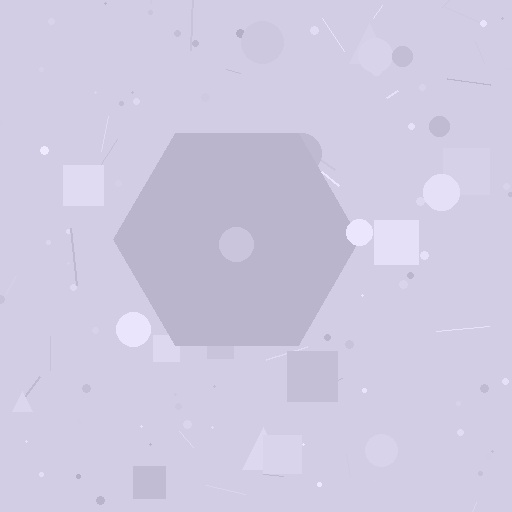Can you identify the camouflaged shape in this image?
The camouflaged shape is a hexagon.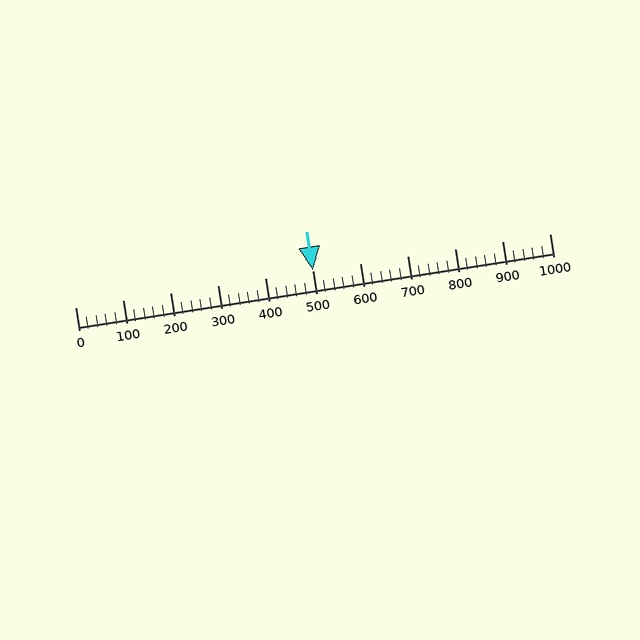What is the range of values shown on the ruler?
The ruler shows values from 0 to 1000.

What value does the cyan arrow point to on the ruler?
The cyan arrow points to approximately 500.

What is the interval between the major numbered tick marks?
The major tick marks are spaced 100 units apart.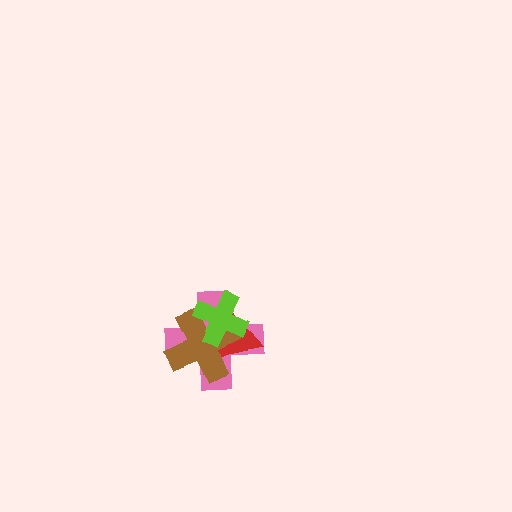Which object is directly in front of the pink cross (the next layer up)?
The red triangle is directly in front of the pink cross.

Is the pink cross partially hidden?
Yes, it is partially covered by another shape.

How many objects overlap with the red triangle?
3 objects overlap with the red triangle.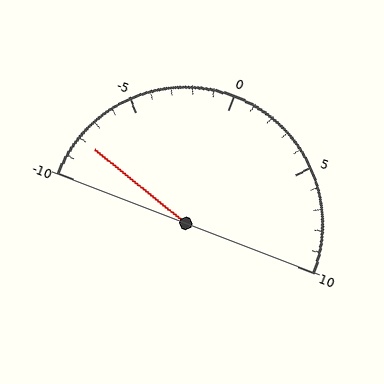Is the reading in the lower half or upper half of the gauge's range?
The reading is in the lower half of the range (-10 to 10).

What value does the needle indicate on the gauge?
The needle indicates approximately -8.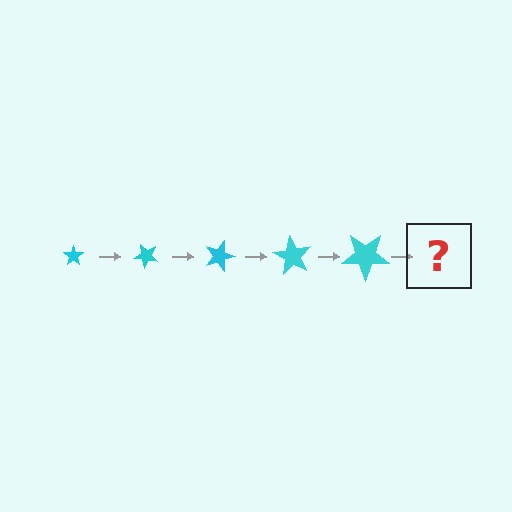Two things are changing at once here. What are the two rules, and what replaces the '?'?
The two rules are that the star grows larger each step and it rotates 45 degrees each step. The '?' should be a star, larger than the previous one and rotated 225 degrees from the start.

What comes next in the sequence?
The next element should be a star, larger than the previous one and rotated 225 degrees from the start.